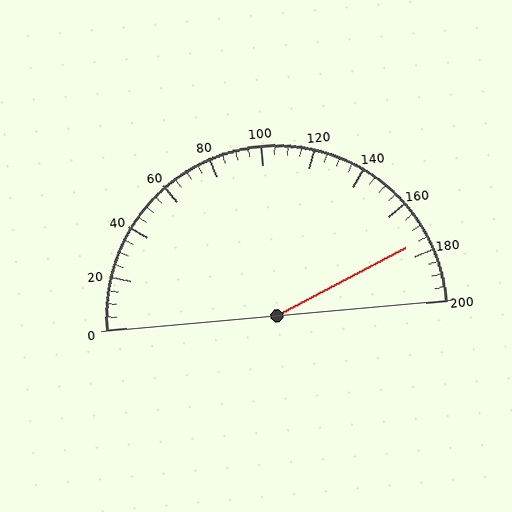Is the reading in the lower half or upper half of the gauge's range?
The reading is in the upper half of the range (0 to 200).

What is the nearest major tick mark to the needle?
The nearest major tick mark is 180.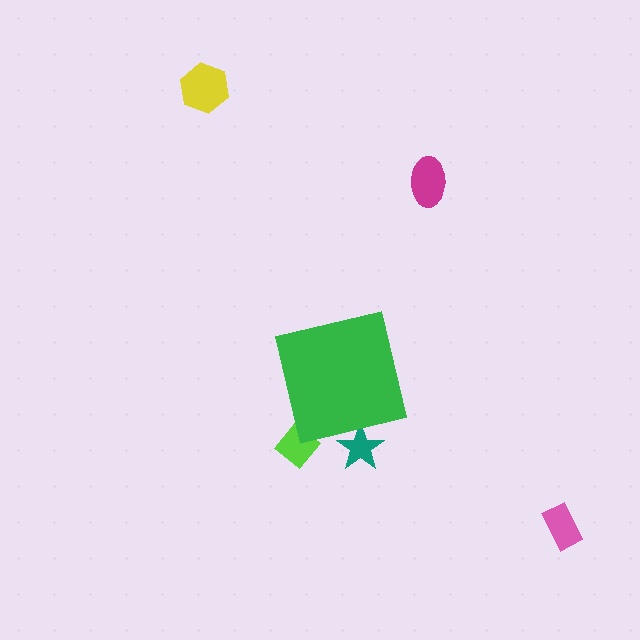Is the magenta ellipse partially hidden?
No, the magenta ellipse is fully visible.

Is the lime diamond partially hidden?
Yes, the lime diamond is partially hidden behind the green square.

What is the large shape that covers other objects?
A green square.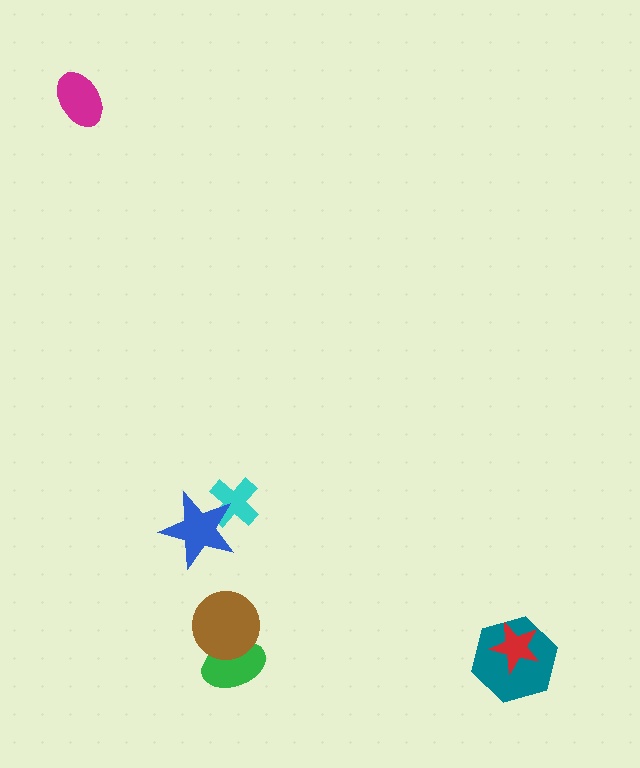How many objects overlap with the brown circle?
1 object overlaps with the brown circle.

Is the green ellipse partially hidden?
Yes, it is partially covered by another shape.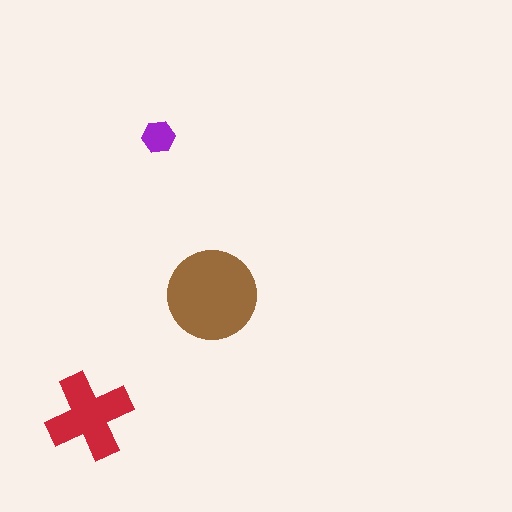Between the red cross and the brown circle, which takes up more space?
The brown circle.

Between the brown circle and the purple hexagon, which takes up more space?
The brown circle.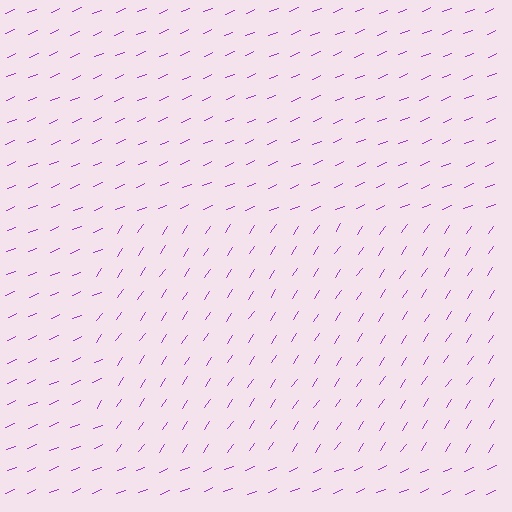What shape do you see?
I see a rectangle.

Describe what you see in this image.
The image is filled with small purple line segments. A rectangle region in the image has lines oriented differently from the surrounding lines, creating a visible texture boundary.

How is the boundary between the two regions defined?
The boundary is defined purely by a change in line orientation (approximately 34 degrees difference). All lines are the same color and thickness.